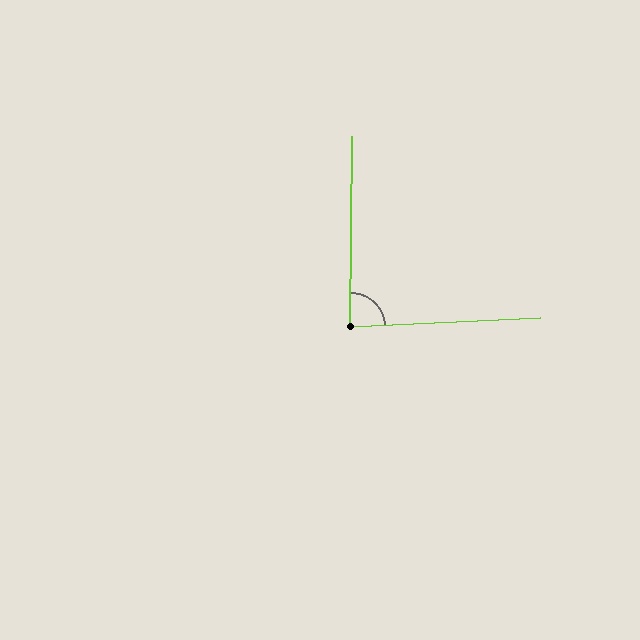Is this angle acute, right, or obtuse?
It is approximately a right angle.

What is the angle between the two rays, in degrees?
Approximately 87 degrees.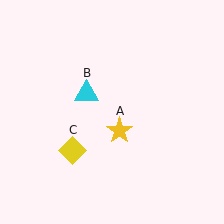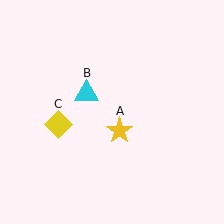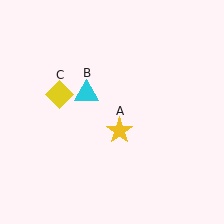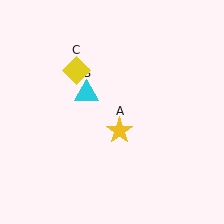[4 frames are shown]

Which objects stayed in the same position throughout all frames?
Yellow star (object A) and cyan triangle (object B) remained stationary.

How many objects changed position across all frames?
1 object changed position: yellow diamond (object C).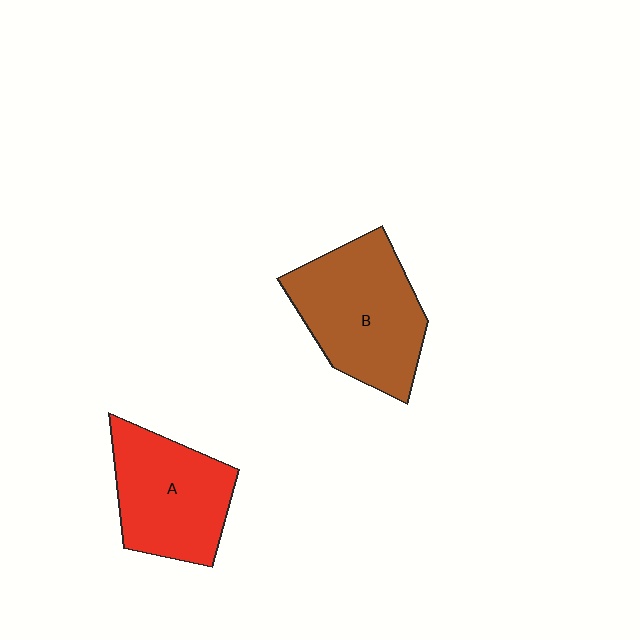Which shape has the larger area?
Shape B (brown).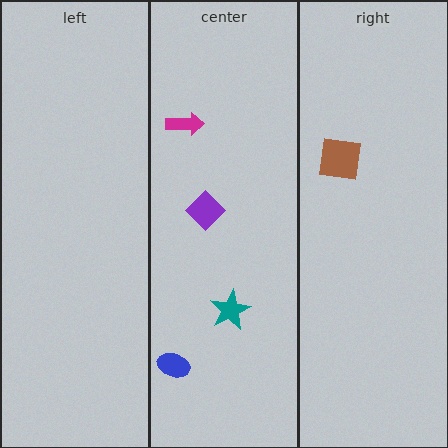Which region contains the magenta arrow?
The center region.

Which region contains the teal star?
The center region.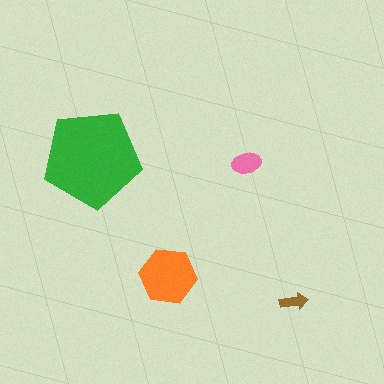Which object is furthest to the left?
The green pentagon is leftmost.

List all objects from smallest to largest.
The brown arrow, the pink ellipse, the orange hexagon, the green pentagon.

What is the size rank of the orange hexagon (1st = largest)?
2nd.